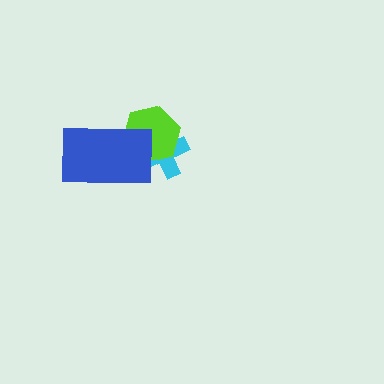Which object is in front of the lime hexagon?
The blue rectangle is in front of the lime hexagon.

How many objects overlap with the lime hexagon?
2 objects overlap with the lime hexagon.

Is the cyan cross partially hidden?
Yes, it is partially covered by another shape.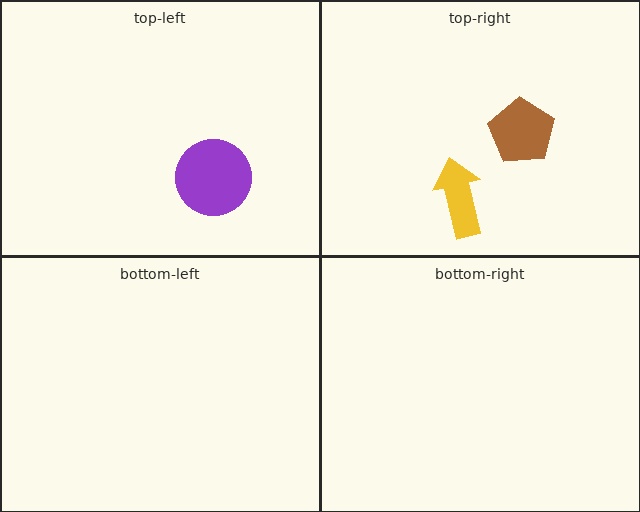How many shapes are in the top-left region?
1.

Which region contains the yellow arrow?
The top-right region.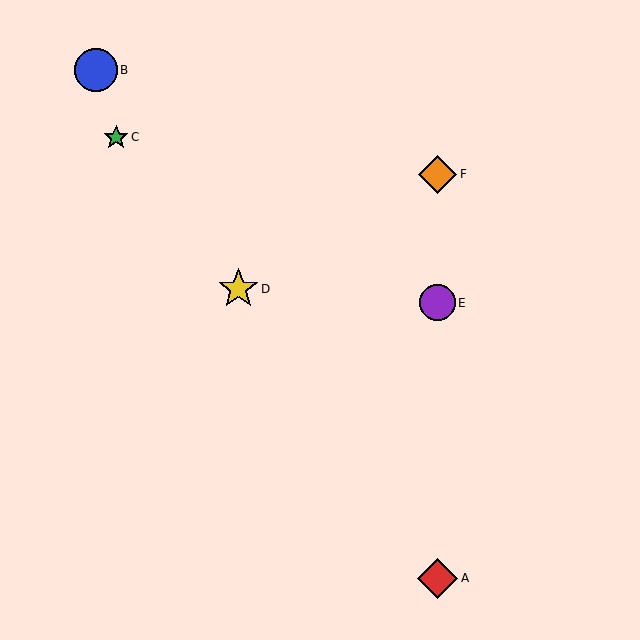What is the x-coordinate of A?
Object A is at x≈438.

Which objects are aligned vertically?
Objects A, E, F are aligned vertically.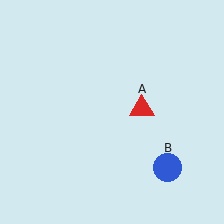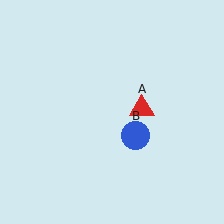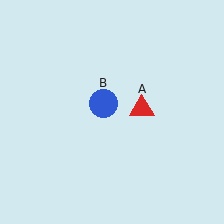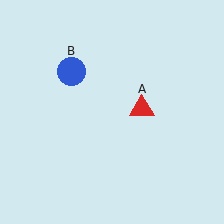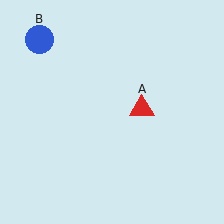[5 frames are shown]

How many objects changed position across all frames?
1 object changed position: blue circle (object B).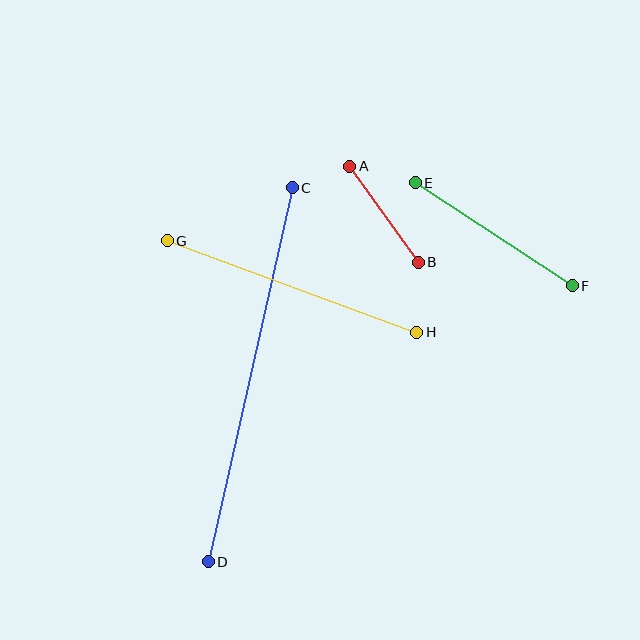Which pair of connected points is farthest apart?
Points C and D are farthest apart.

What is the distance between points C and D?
The distance is approximately 384 pixels.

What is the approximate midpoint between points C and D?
The midpoint is at approximately (250, 375) pixels.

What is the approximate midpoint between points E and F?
The midpoint is at approximately (494, 234) pixels.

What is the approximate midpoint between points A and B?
The midpoint is at approximately (384, 214) pixels.